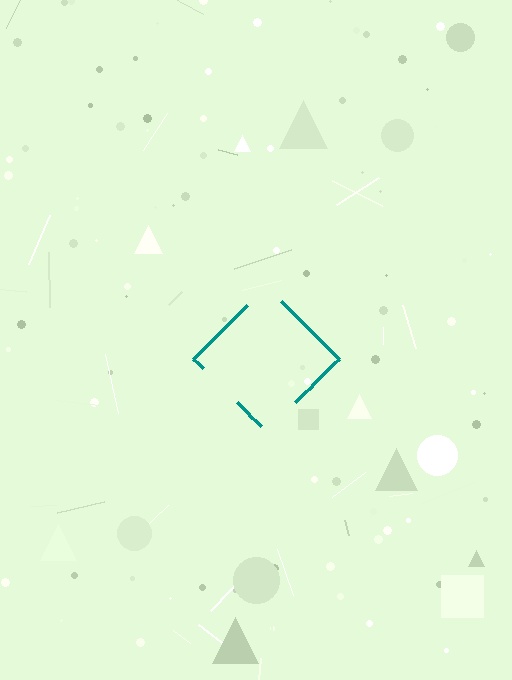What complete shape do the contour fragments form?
The contour fragments form a diamond.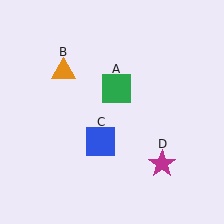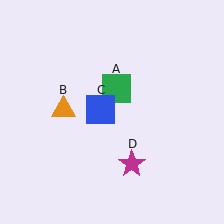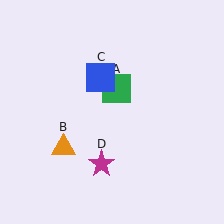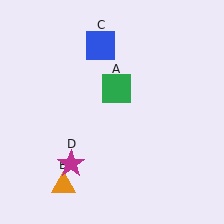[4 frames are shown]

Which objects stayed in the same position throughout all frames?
Green square (object A) remained stationary.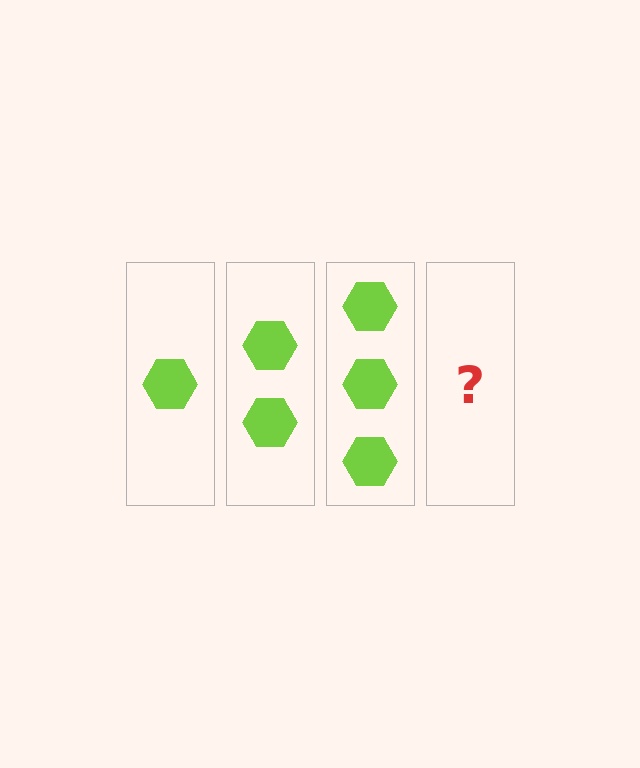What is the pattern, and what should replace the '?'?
The pattern is that each step adds one more hexagon. The '?' should be 4 hexagons.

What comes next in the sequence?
The next element should be 4 hexagons.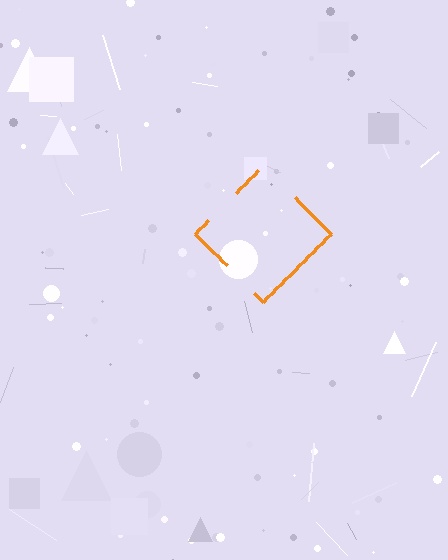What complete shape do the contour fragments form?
The contour fragments form a diamond.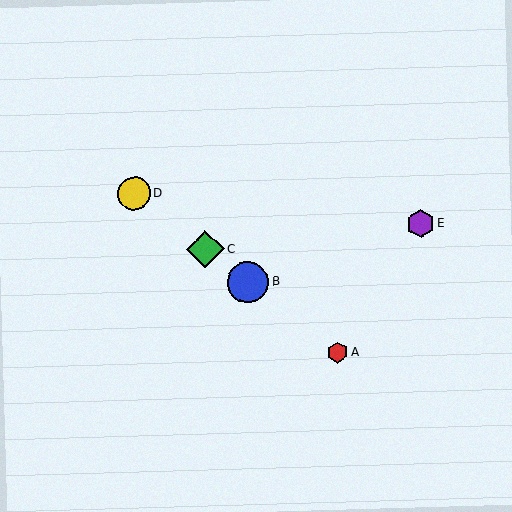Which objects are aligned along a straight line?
Objects A, B, C, D are aligned along a straight line.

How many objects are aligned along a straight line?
4 objects (A, B, C, D) are aligned along a straight line.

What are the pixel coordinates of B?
Object B is at (248, 282).